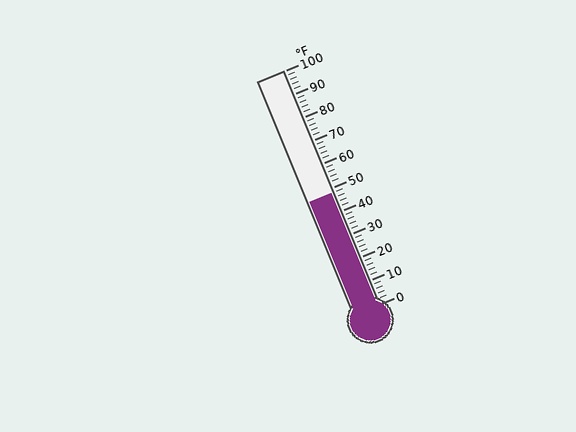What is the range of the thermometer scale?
The thermometer scale ranges from 0°F to 100°F.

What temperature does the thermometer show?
The thermometer shows approximately 48°F.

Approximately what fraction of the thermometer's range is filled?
The thermometer is filled to approximately 50% of its range.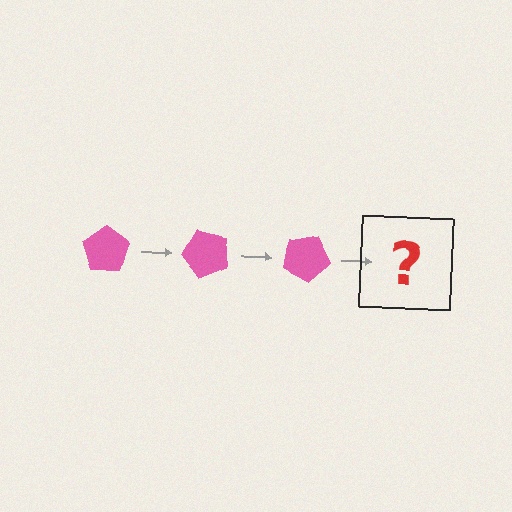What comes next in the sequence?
The next element should be a pink pentagon rotated 150 degrees.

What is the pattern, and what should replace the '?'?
The pattern is that the pentagon rotates 50 degrees each step. The '?' should be a pink pentagon rotated 150 degrees.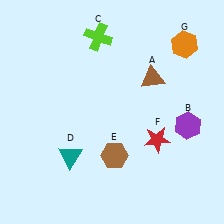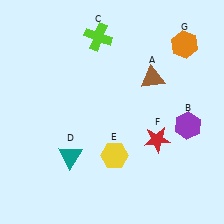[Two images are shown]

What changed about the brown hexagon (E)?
In Image 1, E is brown. In Image 2, it changed to yellow.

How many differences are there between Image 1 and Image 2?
There is 1 difference between the two images.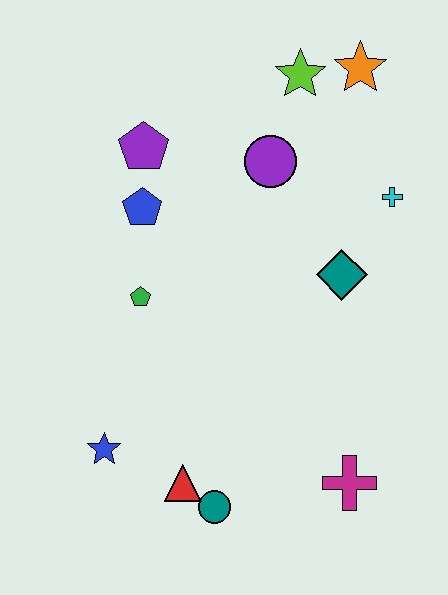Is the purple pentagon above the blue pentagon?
Yes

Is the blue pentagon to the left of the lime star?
Yes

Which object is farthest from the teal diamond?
The blue star is farthest from the teal diamond.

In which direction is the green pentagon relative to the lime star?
The green pentagon is below the lime star.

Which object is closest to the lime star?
The orange star is closest to the lime star.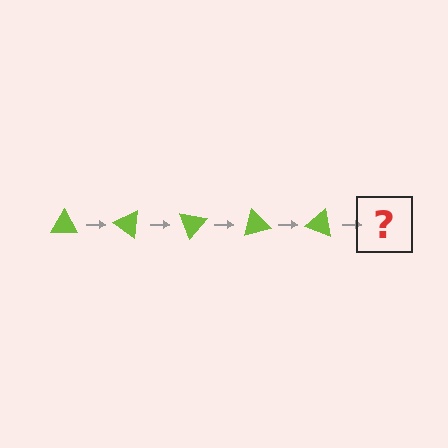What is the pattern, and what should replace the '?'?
The pattern is that the triangle rotates 35 degrees each step. The '?' should be a lime triangle rotated 175 degrees.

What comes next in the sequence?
The next element should be a lime triangle rotated 175 degrees.